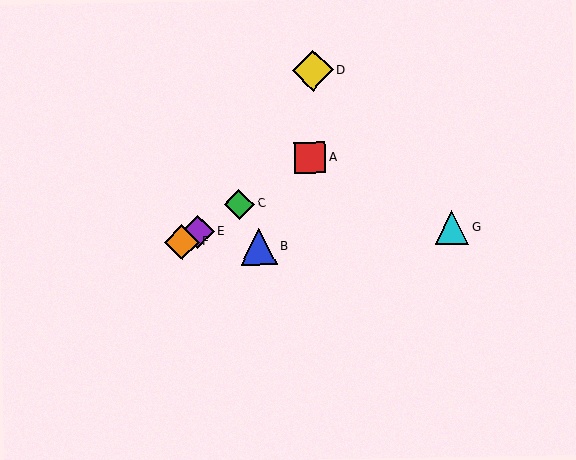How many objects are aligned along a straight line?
4 objects (A, C, E, F) are aligned along a straight line.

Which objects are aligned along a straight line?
Objects A, C, E, F are aligned along a straight line.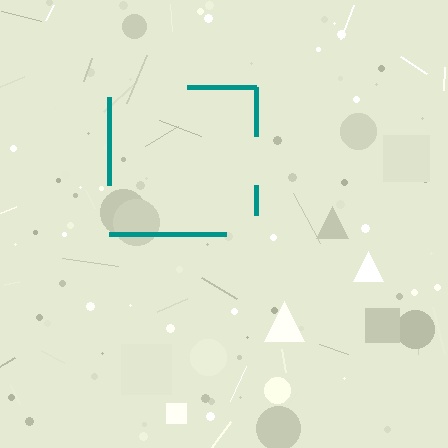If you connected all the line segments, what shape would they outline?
They would outline a square.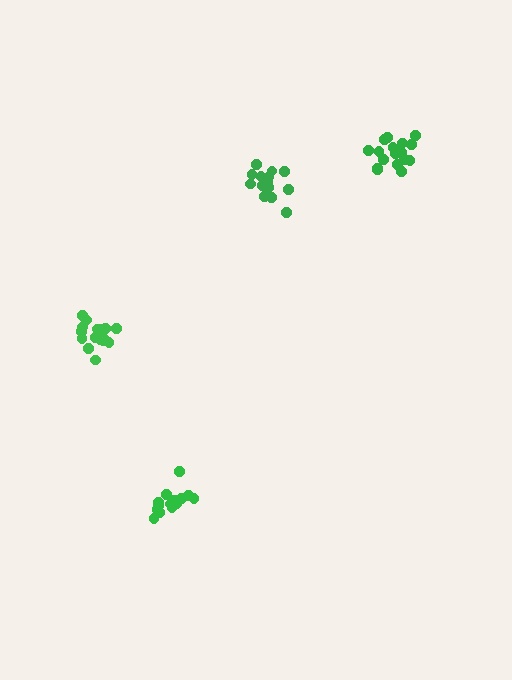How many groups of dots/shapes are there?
There are 4 groups.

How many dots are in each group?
Group 1: 19 dots, Group 2: 16 dots, Group 3: 16 dots, Group 4: 16 dots (67 total).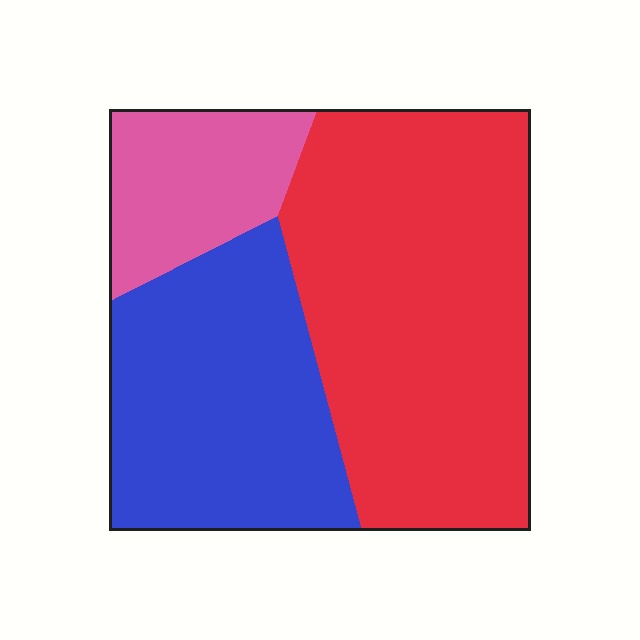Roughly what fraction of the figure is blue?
Blue takes up about one third (1/3) of the figure.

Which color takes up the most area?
Red, at roughly 50%.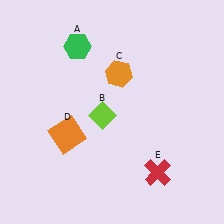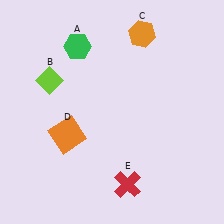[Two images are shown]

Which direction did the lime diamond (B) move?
The lime diamond (B) moved left.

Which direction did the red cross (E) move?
The red cross (E) moved left.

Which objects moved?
The objects that moved are: the lime diamond (B), the orange hexagon (C), the red cross (E).